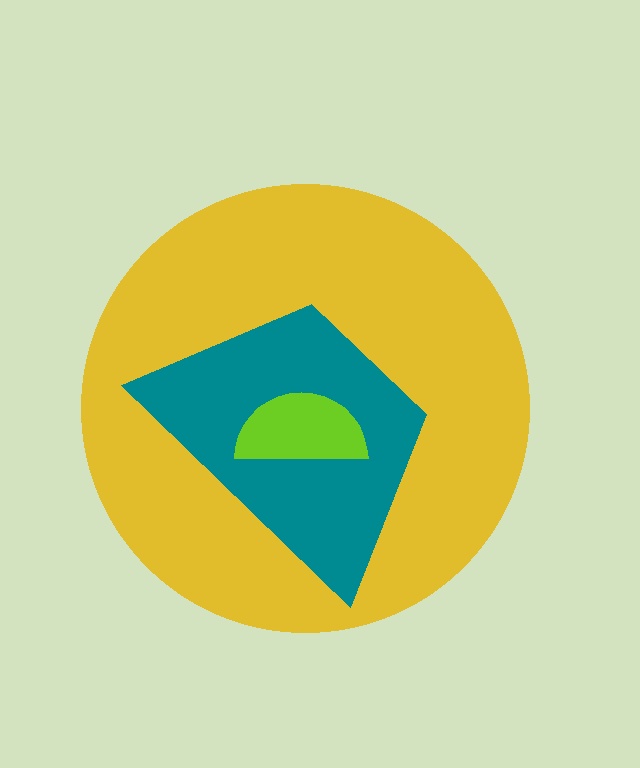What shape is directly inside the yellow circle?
The teal trapezoid.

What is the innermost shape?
The lime semicircle.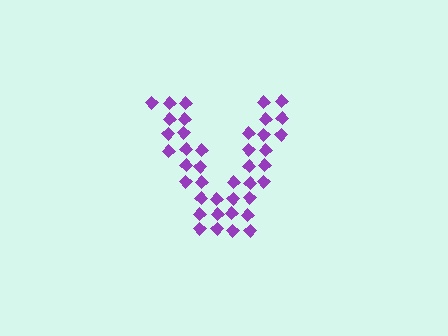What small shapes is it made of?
It is made of small diamonds.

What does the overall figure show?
The overall figure shows the letter V.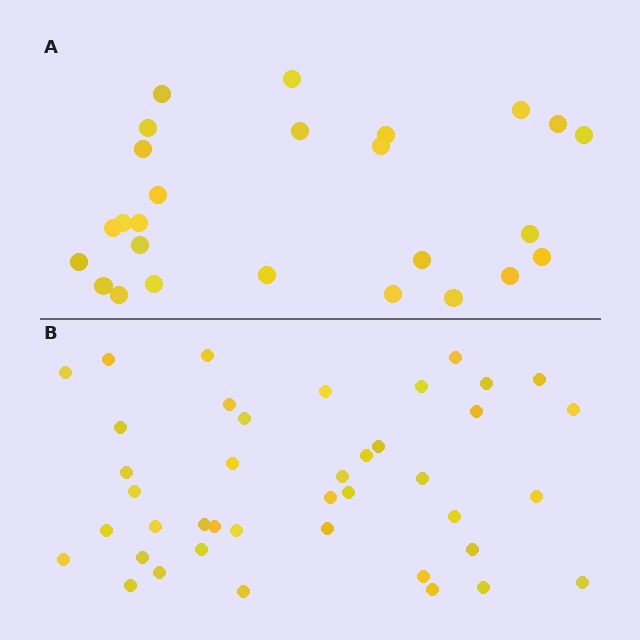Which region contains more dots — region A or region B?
Region B (the bottom region) has more dots.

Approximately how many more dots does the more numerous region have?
Region B has approximately 15 more dots than region A.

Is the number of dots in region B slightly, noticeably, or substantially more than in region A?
Region B has substantially more. The ratio is roughly 1.6 to 1.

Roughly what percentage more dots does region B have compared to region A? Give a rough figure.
About 60% more.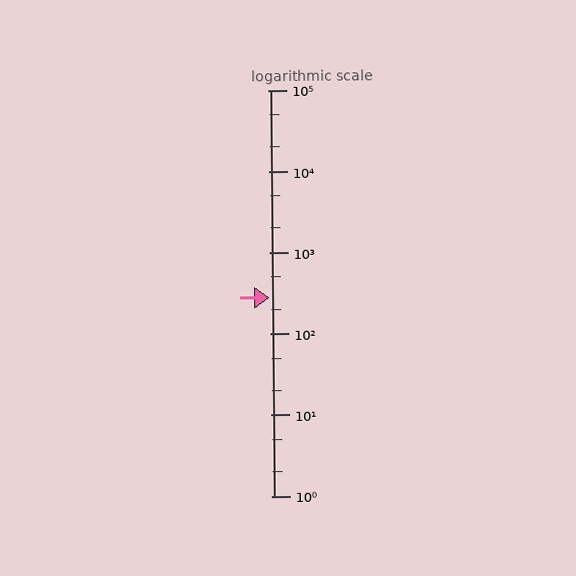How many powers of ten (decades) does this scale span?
The scale spans 5 decades, from 1 to 100000.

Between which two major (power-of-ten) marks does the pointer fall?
The pointer is between 100 and 1000.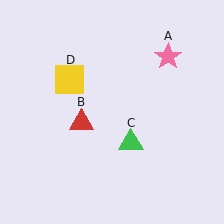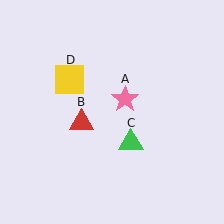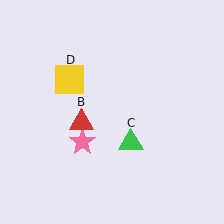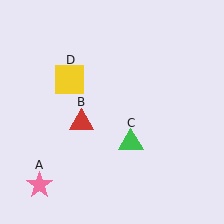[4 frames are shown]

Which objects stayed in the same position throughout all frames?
Red triangle (object B) and green triangle (object C) and yellow square (object D) remained stationary.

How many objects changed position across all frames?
1 object changed position: pink star (object A).